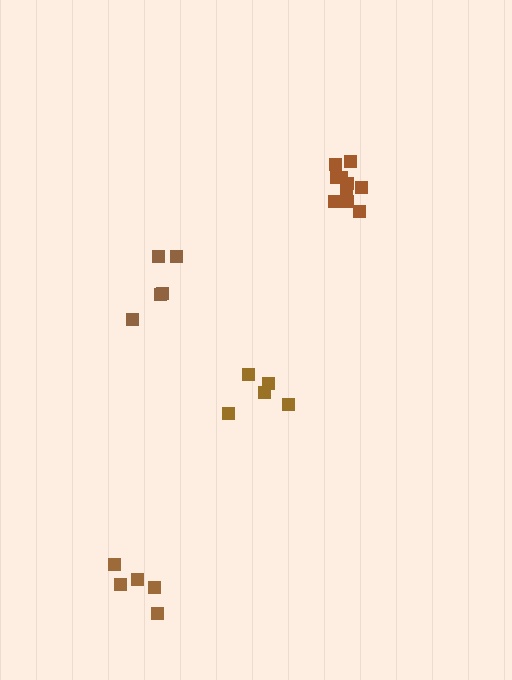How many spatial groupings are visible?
There are 4 spatial groupings.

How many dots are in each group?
Group 1: 5 dots, Group 2: 5 dots, Group 3: 10 dots, Group 4: 5 dots (25 total).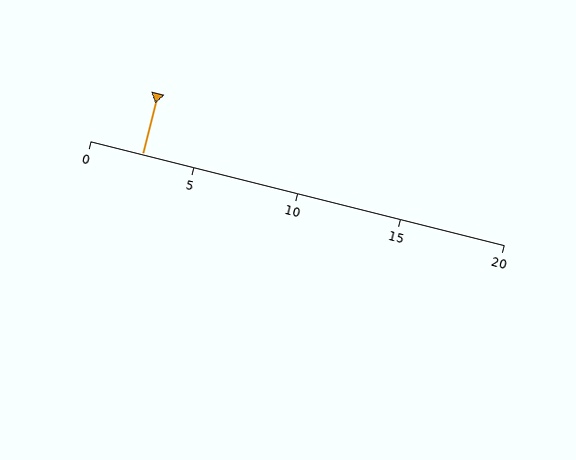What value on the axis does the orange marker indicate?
The marker indicates approximately 2.5.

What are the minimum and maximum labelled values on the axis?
The axis runs from 0 to 20.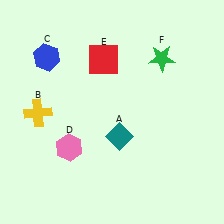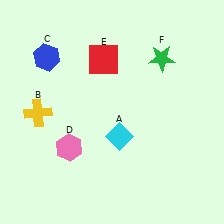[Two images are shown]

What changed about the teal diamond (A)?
In Image 1, A is teal. In Image 2, it changed to cyan.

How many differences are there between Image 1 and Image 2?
There is 1 difference between the two images.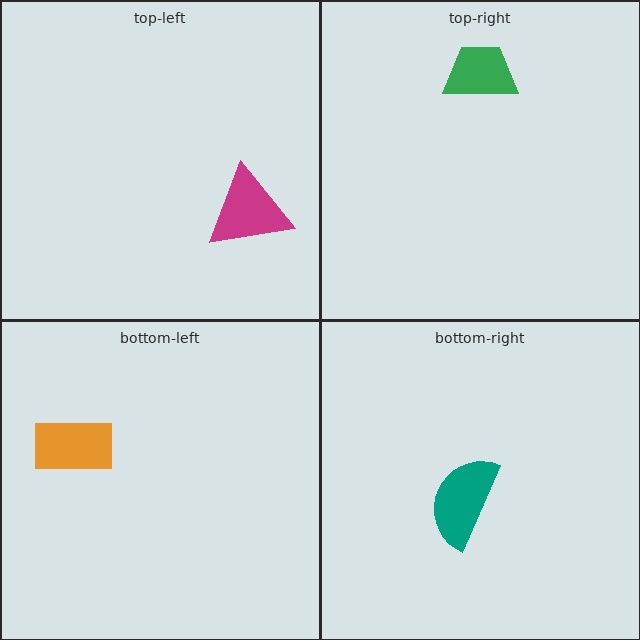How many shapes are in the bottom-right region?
1.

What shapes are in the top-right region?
The green trapezoid.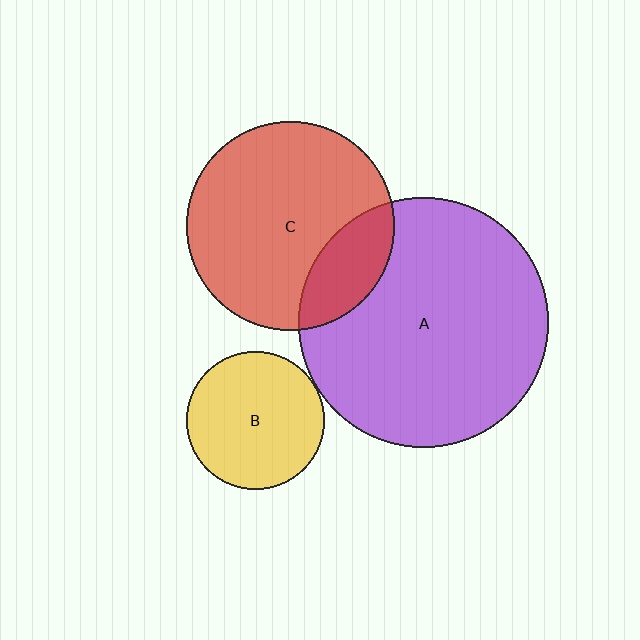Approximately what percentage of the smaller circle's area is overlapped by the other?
Approximately 20%.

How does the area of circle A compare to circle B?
Approximately 3.3 times.